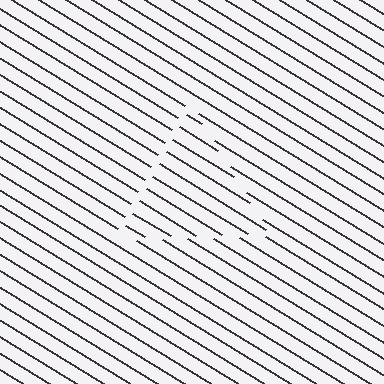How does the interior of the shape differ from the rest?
The interior of the shape contains the same grating, shifted by half a period — the contour is defined by the phase discontinuity where line-ends from the inner and outer gratings abut.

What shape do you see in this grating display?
An illusory triangle. The interior of the shape contains the same grating, shifted by half a period — the contour is defined by the phase discontinuity where line-ends from the inner and outer gratings abut.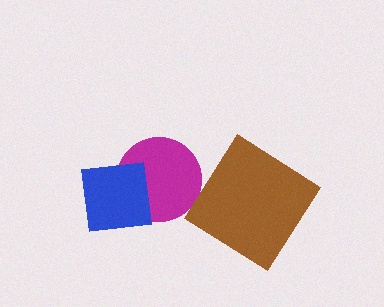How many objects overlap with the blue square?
1 object overlaps with the blue square.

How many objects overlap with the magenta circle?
1 object overlaps with the magenta circle.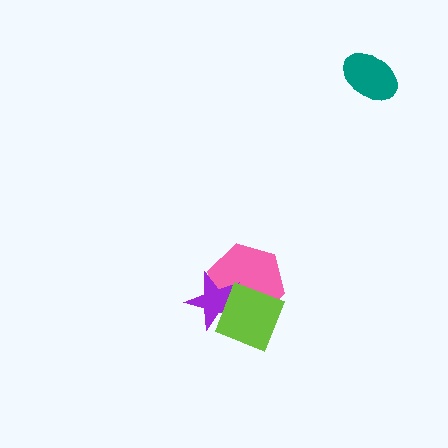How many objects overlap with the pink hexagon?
2 objects overlap with the pink hexagon.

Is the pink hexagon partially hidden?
Yes, it is partially covered by another shape.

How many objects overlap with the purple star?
2 objects overlap with the purple star.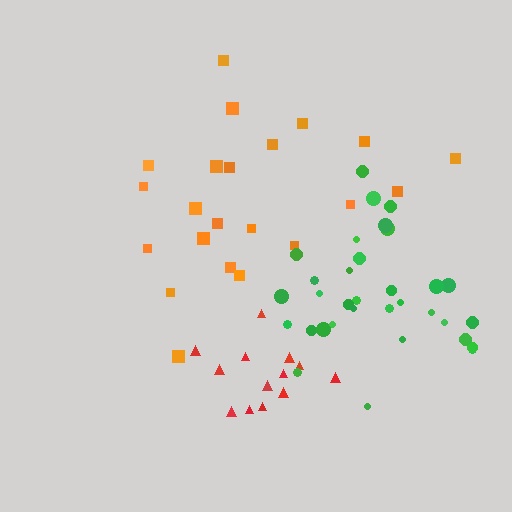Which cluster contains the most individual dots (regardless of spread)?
Green (33).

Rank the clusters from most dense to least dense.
red, green, orange.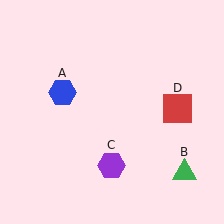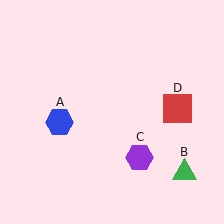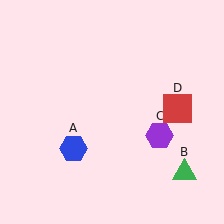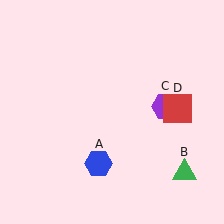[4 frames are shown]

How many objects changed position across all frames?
2 objects changed position: blue hexagon (object A), purple hexagon (object C).